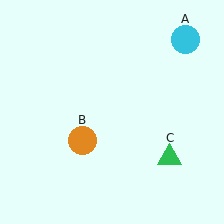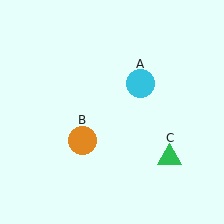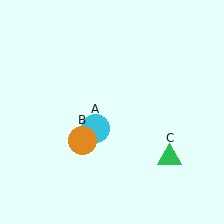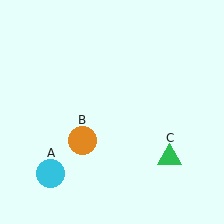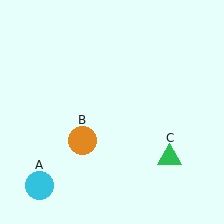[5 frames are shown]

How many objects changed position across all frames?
1 object changed position: cyan circle (object A).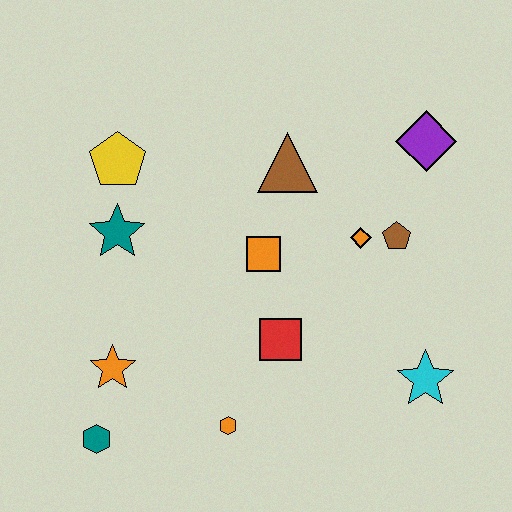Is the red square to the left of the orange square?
No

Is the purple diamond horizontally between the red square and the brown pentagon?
No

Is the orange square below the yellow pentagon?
Yes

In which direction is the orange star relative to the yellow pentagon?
The orange star is below the yellow pentagon.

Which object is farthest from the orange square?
The teal hexagon is farthest from the orange square.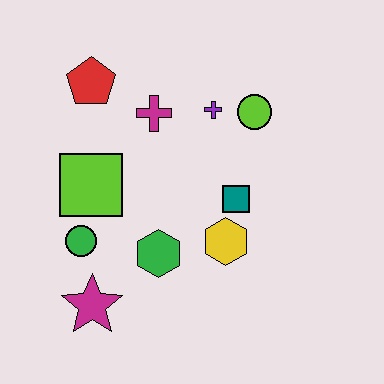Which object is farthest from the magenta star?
The lime circle is farthest from the magenta star.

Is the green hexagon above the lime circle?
No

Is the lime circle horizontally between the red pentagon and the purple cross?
No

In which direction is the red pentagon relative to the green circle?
The red pentagon is above the green circle.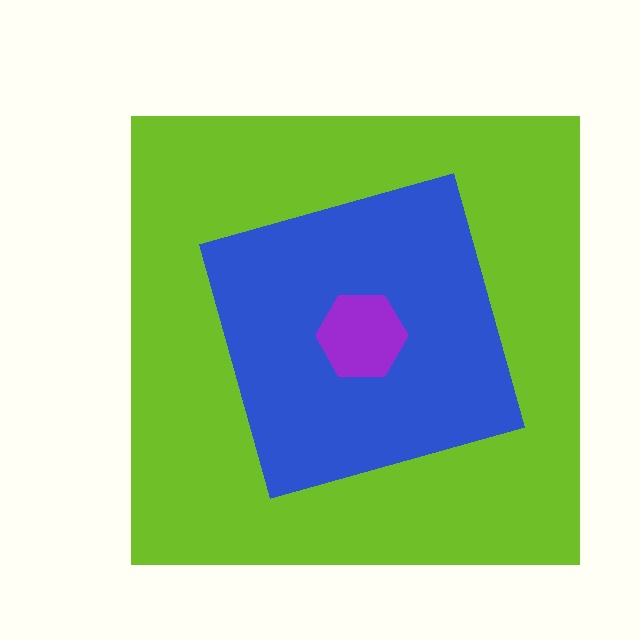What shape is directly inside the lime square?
The blue diamond.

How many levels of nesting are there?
3.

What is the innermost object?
The purple hexagon.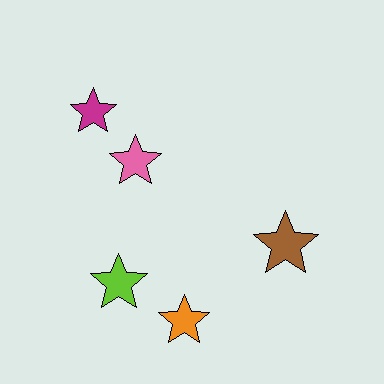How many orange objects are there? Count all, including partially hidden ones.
There is 1 orange object.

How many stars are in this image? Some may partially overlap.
There are 5 stars.